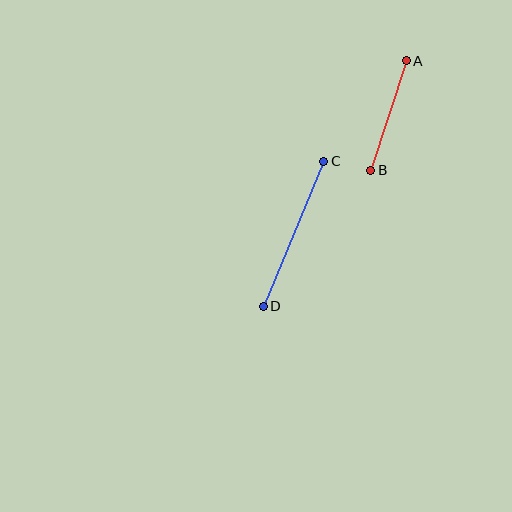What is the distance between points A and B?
The distance is approximately 115 pixels.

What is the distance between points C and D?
The distance is approximately 158 pixels.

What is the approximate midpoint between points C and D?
The midpoint is at approximately (294, 234) pixels.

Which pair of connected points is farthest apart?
Points C and D are farthest apart.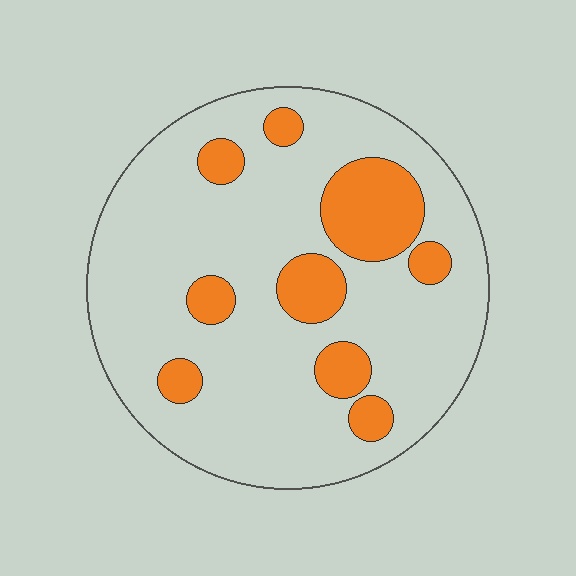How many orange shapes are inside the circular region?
9.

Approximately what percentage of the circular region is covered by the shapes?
Approximately 20%.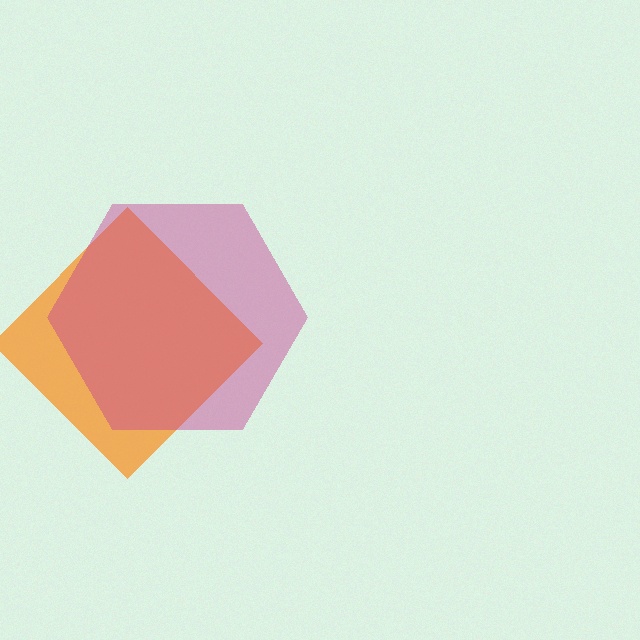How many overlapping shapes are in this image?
There are 2 overlapping shapes in the image.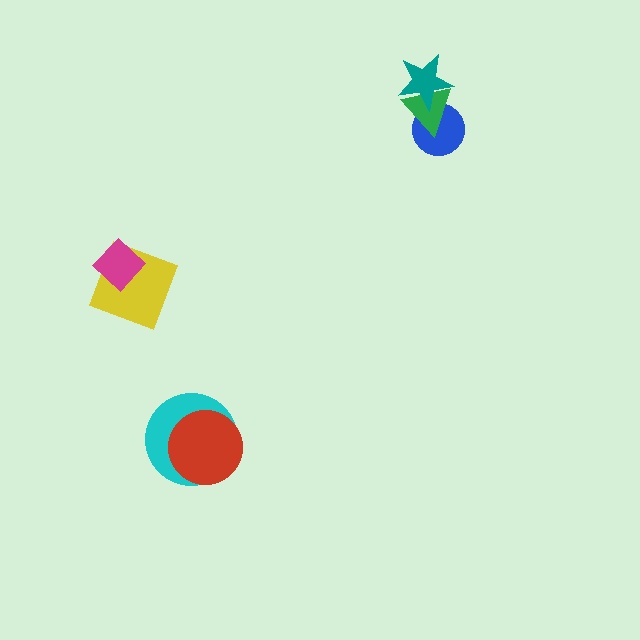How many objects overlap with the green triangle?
2 objects overlap with the green triangle.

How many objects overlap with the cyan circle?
1 object overlaps with the cyan circle.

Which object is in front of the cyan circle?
The red circle is in front of the cyan circle.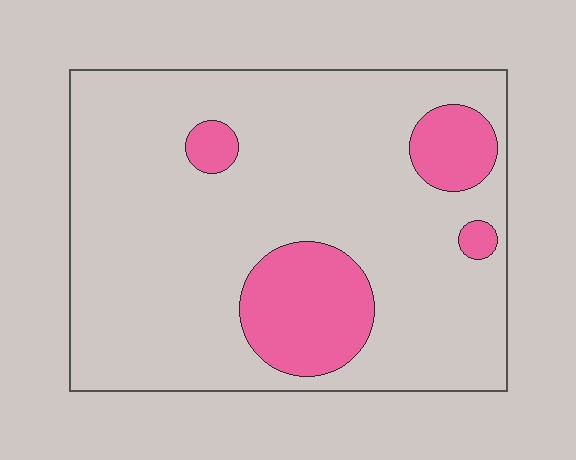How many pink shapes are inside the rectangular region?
4.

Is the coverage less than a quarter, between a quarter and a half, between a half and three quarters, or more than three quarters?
Less than a quarter.